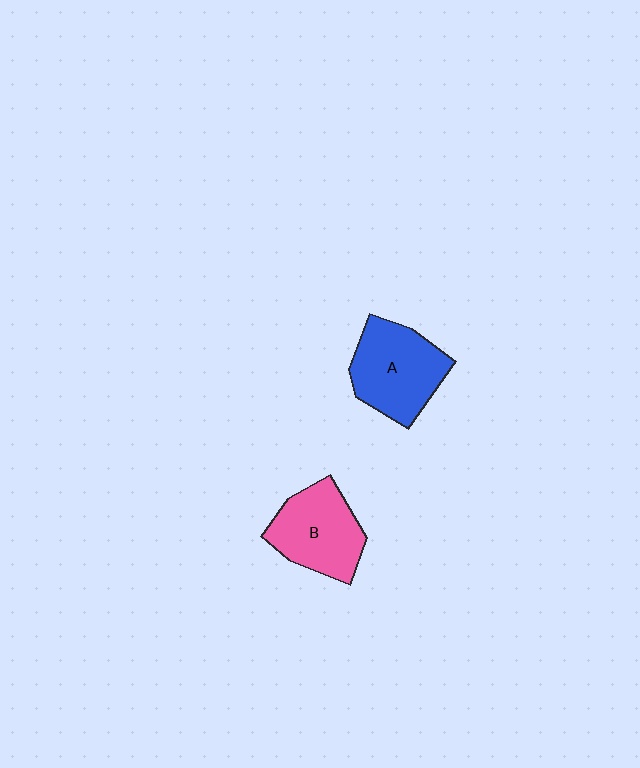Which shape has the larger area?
Shape A (blue).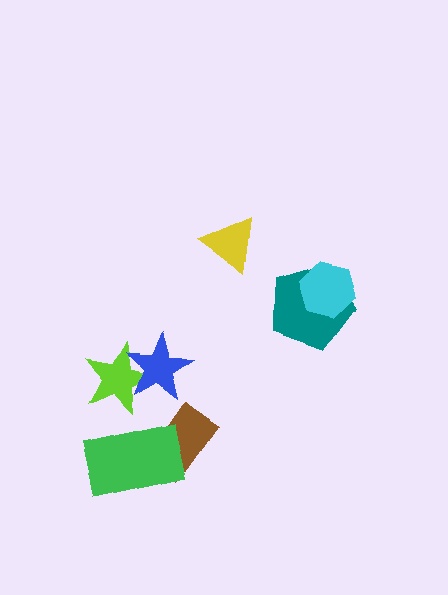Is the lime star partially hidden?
Yes, it is partially covered by another shape.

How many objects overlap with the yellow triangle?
0 objects overlap with the yellow triangle.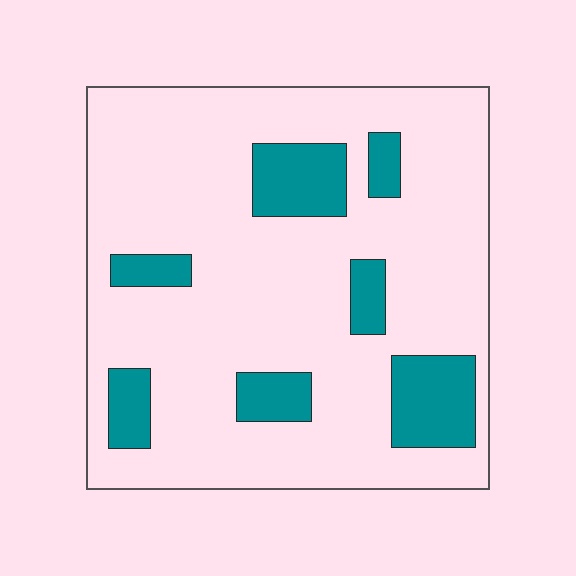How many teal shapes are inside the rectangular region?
7.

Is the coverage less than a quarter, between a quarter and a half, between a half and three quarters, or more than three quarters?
Less than a quarter.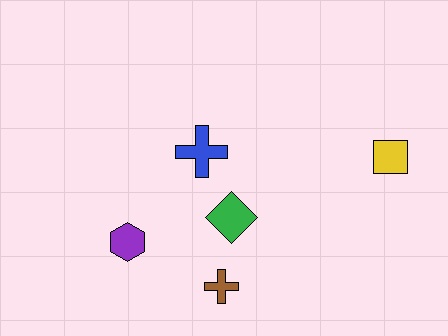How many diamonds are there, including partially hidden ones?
There is 1 diamond.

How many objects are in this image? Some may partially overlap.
There are 5 objects.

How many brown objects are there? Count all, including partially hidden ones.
There is 1 brown object.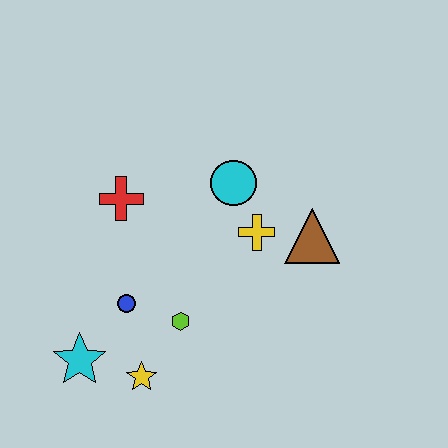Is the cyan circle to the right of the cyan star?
Yes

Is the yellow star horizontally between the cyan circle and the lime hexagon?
No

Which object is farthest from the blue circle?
The brown triangle is farthest from the blue circle.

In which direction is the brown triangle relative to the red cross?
The brown triangle is to the right of the red cross.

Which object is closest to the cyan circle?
The yellow cross is closest to the cyan circle.